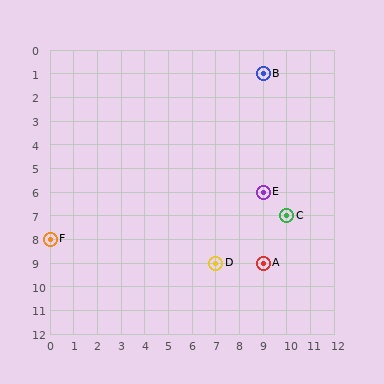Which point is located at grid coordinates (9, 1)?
Point B is at (9, 1).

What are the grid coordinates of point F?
Point F is at grid coordinates (0, 8).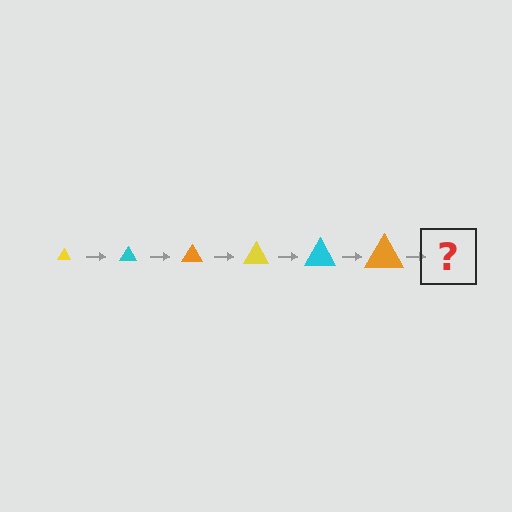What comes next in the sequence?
The next element should be a yellow triangle, larger than the previous one.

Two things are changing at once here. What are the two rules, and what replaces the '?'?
The two rules are that the triangle grows larger each step and the color cycles through yellow, cyan, and orange. The '?' should be a yellow triangle, larger than the previous one.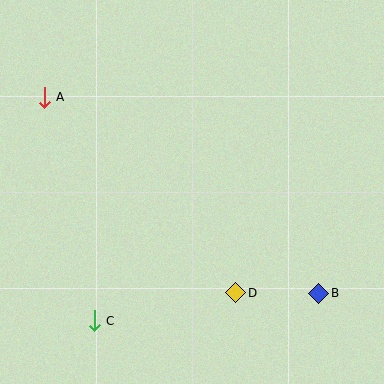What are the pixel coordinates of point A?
Point A is at (44, 97).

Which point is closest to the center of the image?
Point D at (236, 293) is closest to the center.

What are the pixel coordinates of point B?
Point B is at (319, 293).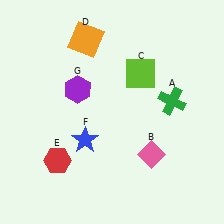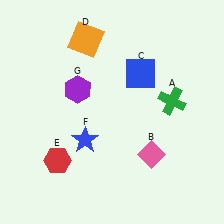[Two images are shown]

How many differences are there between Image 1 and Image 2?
There is 1 difference between the two images.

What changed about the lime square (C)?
In Image 1, C is lime. In Image 2, it changed to blue.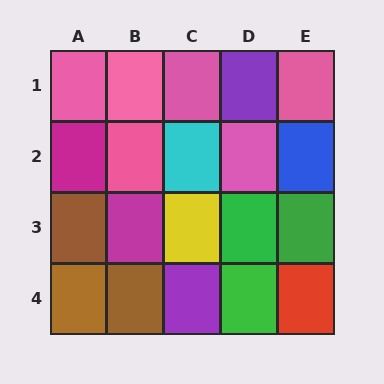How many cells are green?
3 cells are green.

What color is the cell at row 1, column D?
Purple.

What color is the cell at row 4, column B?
Brown.